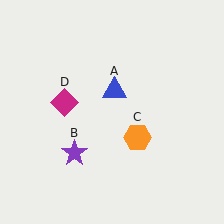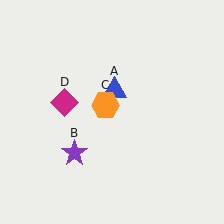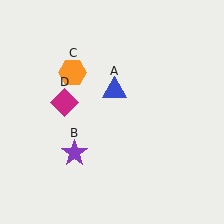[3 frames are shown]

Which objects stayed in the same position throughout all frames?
Blue triangle (object A) and purple star (object B) and magenta diamond (object D) remained stationary.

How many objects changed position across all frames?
1 object changed position: orange hexagon (object C).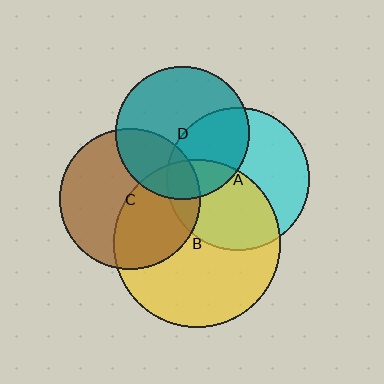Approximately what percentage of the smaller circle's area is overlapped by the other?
Approximately 20%.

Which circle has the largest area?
Circle B (yellow).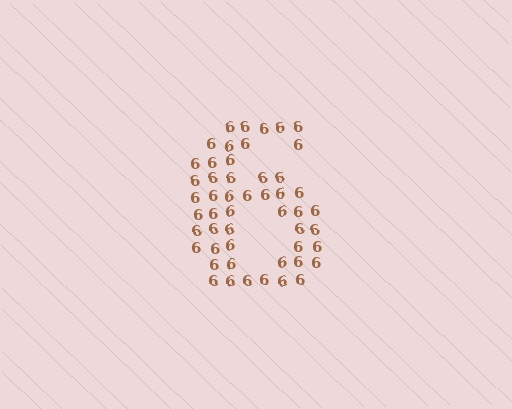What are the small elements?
The small elements are digit 6's.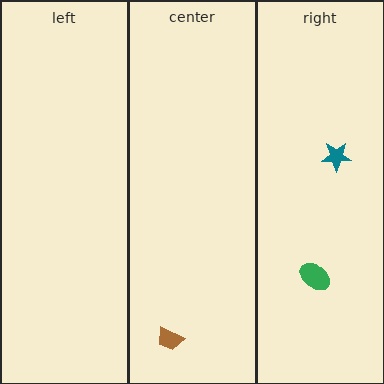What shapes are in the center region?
The brown trapezoid.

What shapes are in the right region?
The teal star, the green ellipse.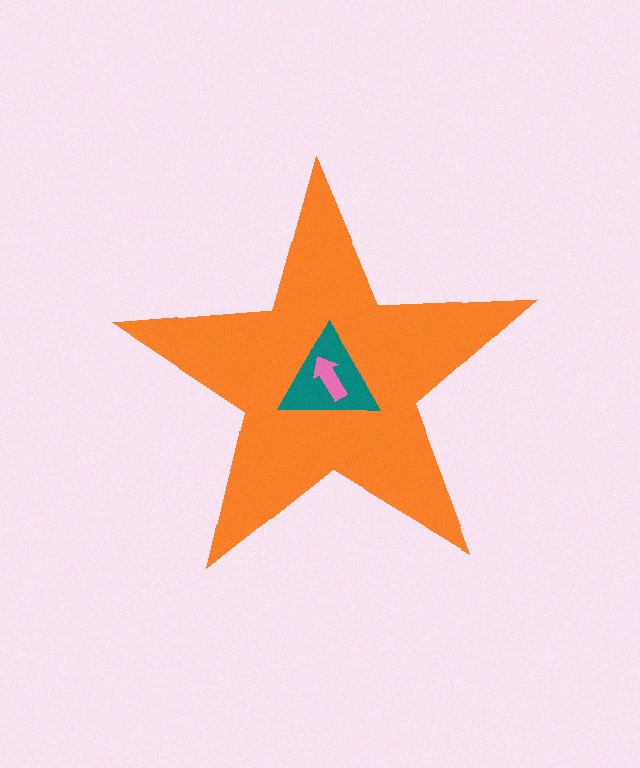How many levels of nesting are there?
3.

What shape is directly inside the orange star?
The teal triangle.